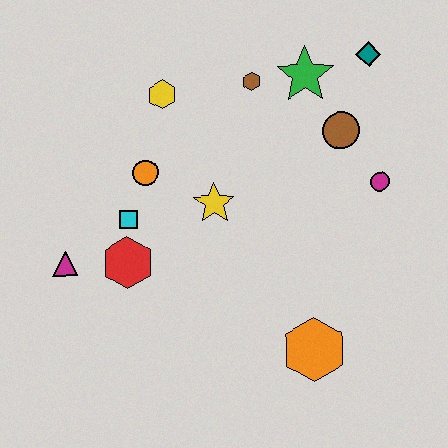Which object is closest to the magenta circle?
The brown circle is closest to the magenta circle.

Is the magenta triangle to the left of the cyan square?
Yes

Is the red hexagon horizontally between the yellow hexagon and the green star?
No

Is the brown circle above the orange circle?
Yes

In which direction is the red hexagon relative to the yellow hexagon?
The red hexagon is below the yellow hexagon.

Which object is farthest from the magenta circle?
The magenta triangle is farthest from the magenta circle.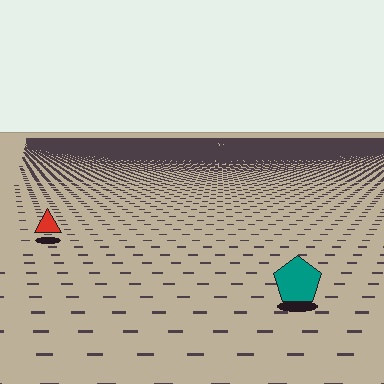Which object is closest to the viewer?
The teal pentagon is closest. The texture marks near it are larger and more spread out.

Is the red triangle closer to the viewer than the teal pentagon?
No. The teal pentagon is closer — you can tell from the texture gradient: the ground texture is coarser near it.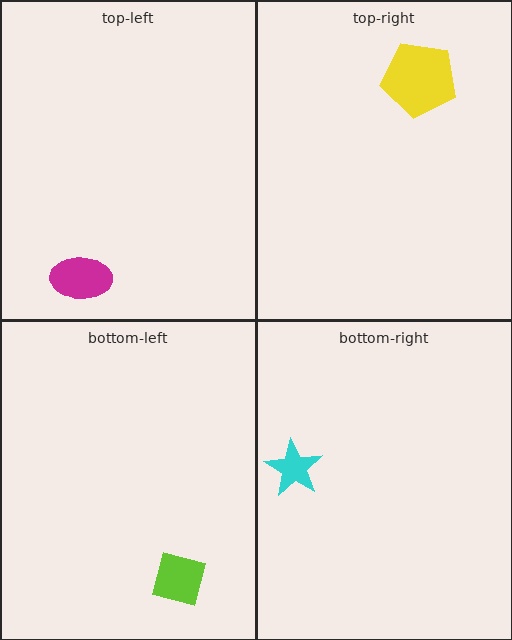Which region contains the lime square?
The bottom-left region.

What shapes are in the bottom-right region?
The cyan star.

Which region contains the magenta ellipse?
The top-left region.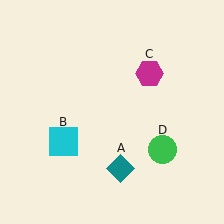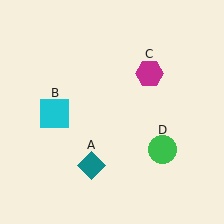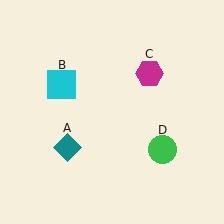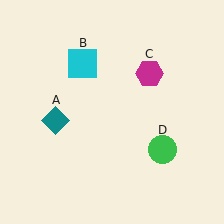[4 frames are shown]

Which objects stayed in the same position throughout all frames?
Magenta hexagon (object C) and green circle (object D) remained stationary.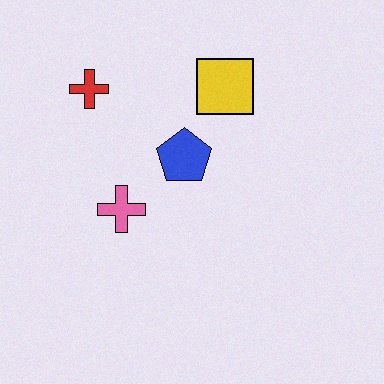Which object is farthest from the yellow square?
The pink cross is farthest from the yellow square.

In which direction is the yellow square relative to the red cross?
The yellow square is to the right of the red cross.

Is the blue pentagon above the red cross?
No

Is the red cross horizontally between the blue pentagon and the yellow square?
No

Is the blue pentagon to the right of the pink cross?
Yes